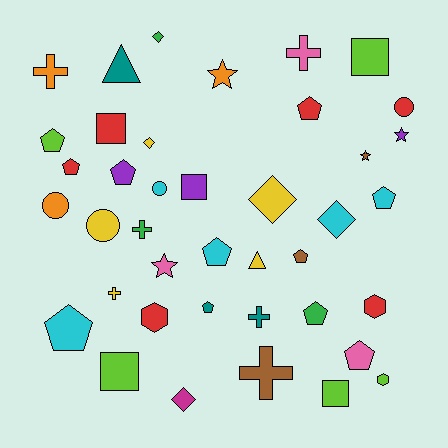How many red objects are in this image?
There are 6 red objects.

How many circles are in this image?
There are 4 circles.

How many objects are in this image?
There are 40 objects.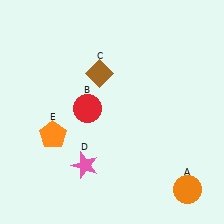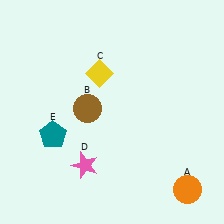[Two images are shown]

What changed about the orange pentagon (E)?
In Image 1, E is orange. In Image 2, it changed to teal.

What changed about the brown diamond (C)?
In Image 1, C is brown. In Image 2, it changed to yellow.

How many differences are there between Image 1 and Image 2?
There are 3 differences between the two images.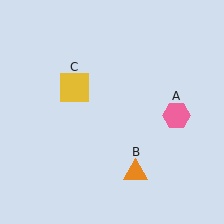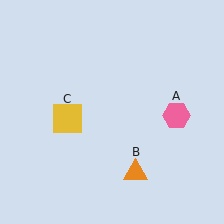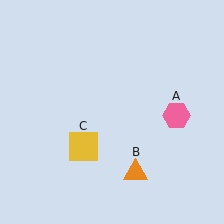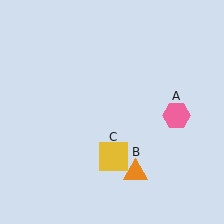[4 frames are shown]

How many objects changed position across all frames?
1 object changed position: yellow square (object C).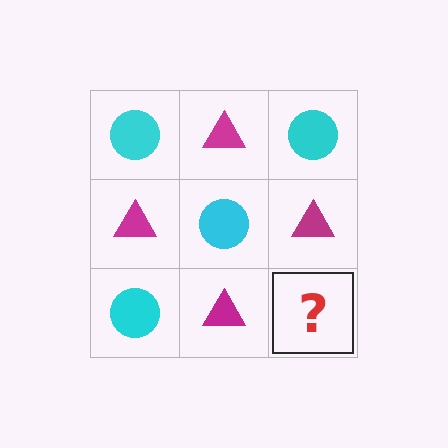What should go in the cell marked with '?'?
The missing cell should contain a cyan circle.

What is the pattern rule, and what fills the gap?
The rule is that it alternates cyan circle and magenta triangle in a checkerboard pattern. The gap should be filled with a cyan circle.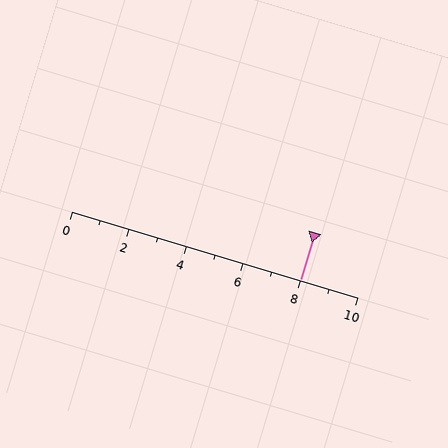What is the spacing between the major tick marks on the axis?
The major ticks are spaced 2 apart.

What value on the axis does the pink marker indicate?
The marker indicates approximately 8.